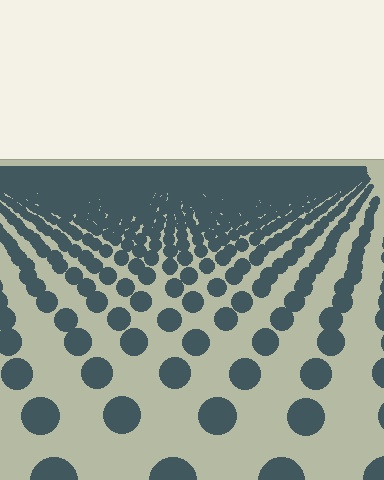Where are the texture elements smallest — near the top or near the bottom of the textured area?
Near the top.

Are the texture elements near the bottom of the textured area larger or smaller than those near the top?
Larger. Near the bottom, elements are closer to the viewer and appear at a bigger on-screen size.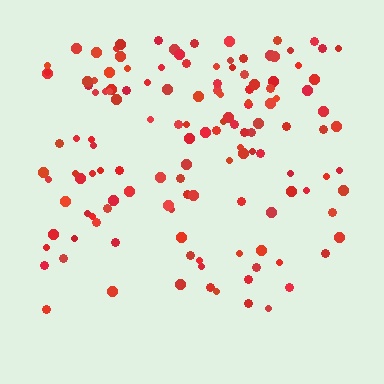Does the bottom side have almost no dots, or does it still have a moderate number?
Still a moderate number, just noticeably fewer than the top.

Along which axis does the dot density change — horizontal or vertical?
Vertical.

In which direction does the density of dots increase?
From bottom to top, with the top side densest.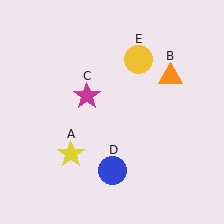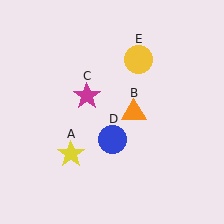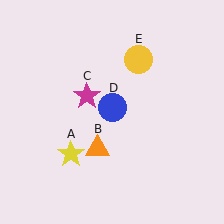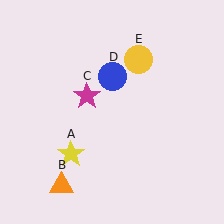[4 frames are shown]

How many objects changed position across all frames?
2 objects changed position: orange triangle (object B), blue circle (object D).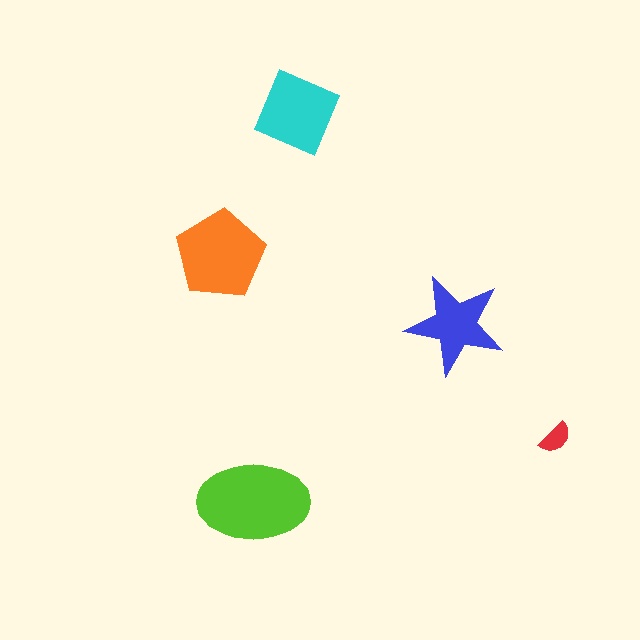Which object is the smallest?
The red semicircle.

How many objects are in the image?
There are 5 objects in the image.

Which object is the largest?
The lime ellipse.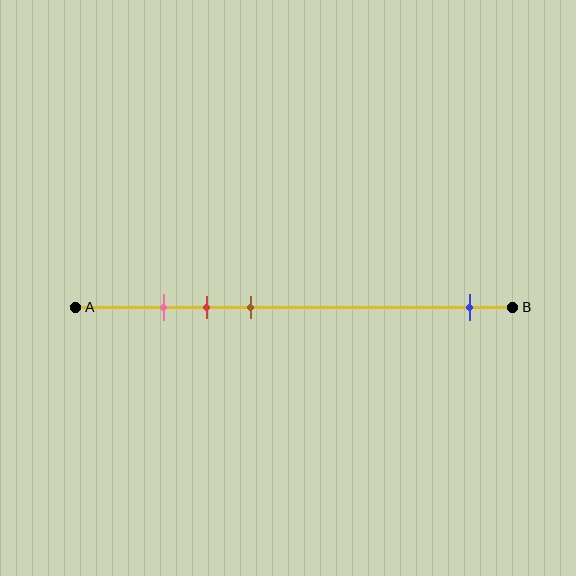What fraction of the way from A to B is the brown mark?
The brown mark is approximately 40% (0.4) of the way from A to B.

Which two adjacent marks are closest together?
The pink and red marks are the closest adjacent pair.